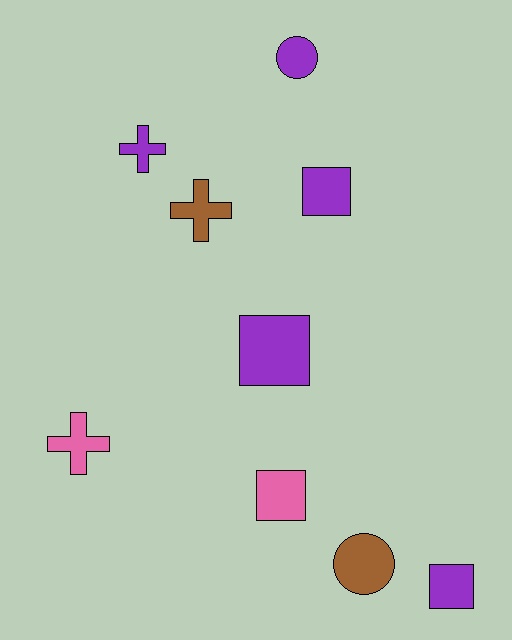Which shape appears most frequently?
Square, with 4 objects.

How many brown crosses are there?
There is 1 brown cross.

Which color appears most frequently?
Purple, with 5 objects.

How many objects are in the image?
There are 9 objects.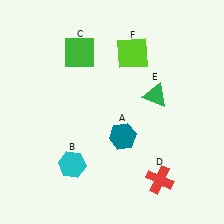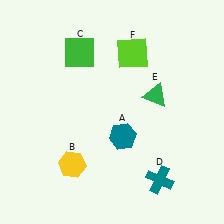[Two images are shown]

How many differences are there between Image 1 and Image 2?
There are 2 differences between the two images.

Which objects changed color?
B changed from cyan to yellow. D changed from red to teal.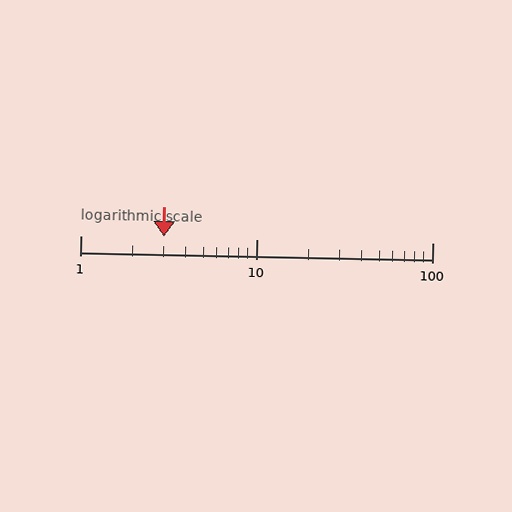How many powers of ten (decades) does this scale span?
The scale spans 2 decades, from 1 to 100.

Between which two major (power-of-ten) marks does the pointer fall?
The pointer is between 1 and 10.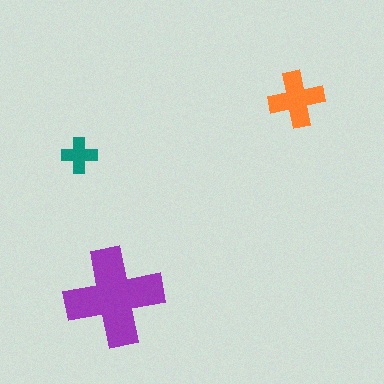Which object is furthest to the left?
The teal cross is leftmost.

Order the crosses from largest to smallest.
the purple one, the orange one, the teal one.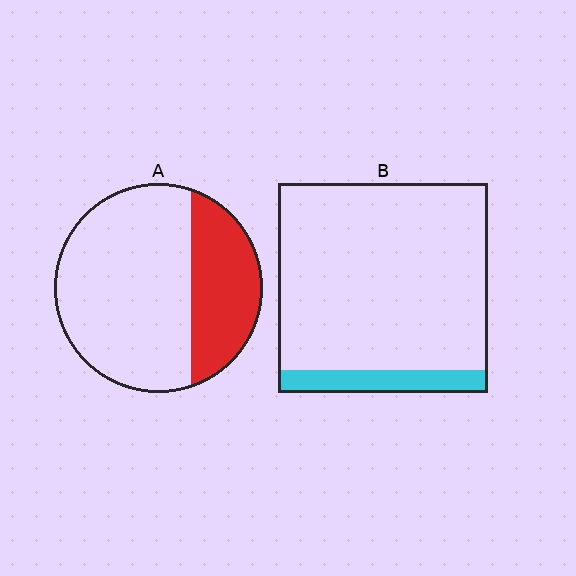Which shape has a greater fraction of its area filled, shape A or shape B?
Shape A.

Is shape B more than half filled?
No.